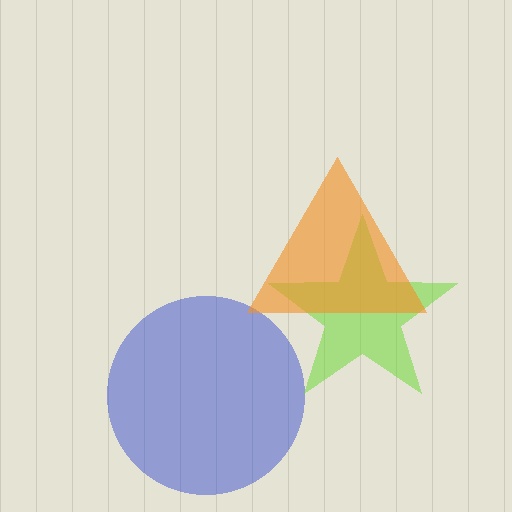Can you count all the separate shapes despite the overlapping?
Yes, there are 3 separate shapes.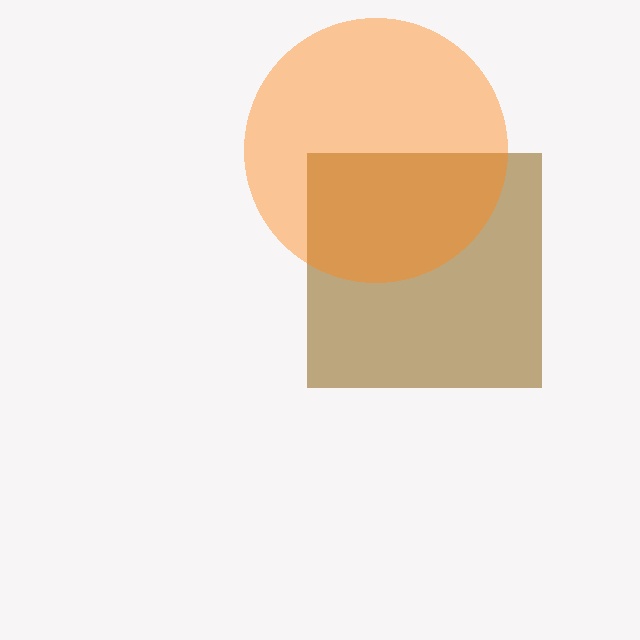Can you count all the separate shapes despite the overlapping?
Yes, there are 2 separate shapes.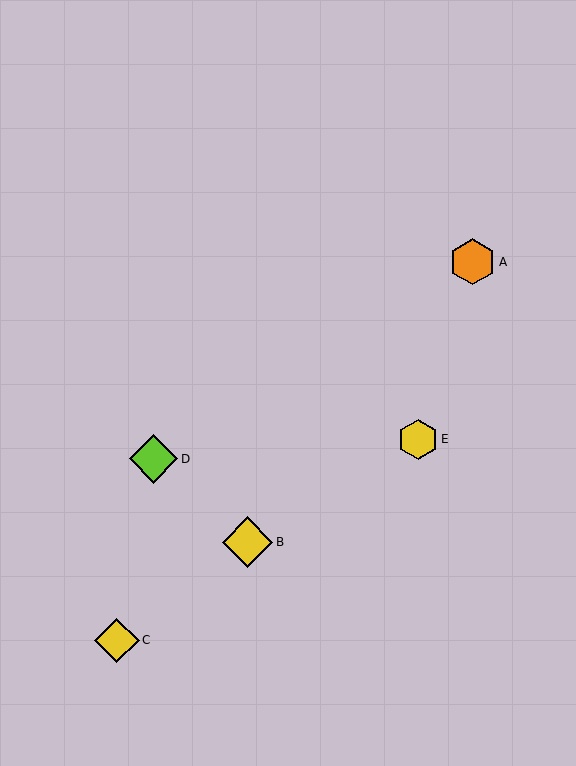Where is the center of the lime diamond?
The center of the lime diamond is at (154, 459).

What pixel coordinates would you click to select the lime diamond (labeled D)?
Click at (154, 459) to select the lime diamond D.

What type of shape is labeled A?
Shape A is an orange hexagon.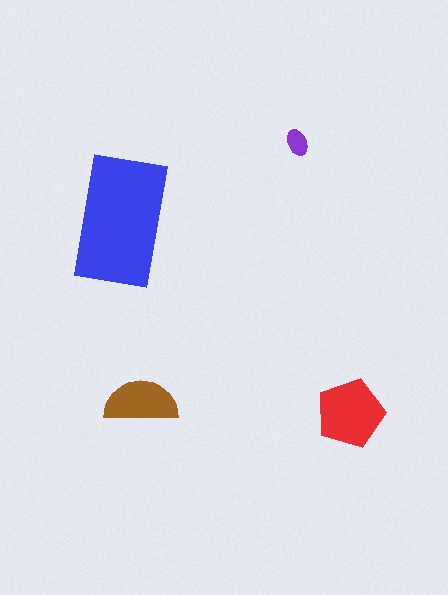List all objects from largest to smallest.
The blue rectangle, the red pentagon, the brown semicircle, the purple ellipse.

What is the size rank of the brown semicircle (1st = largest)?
3rd.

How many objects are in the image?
There are 4 objects in the image.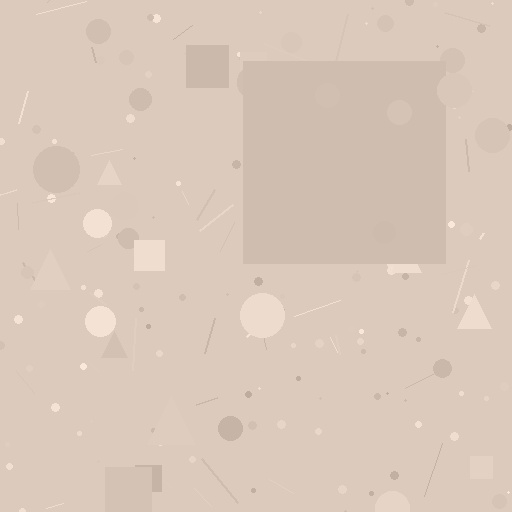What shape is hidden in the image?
A square is hidden in the image.